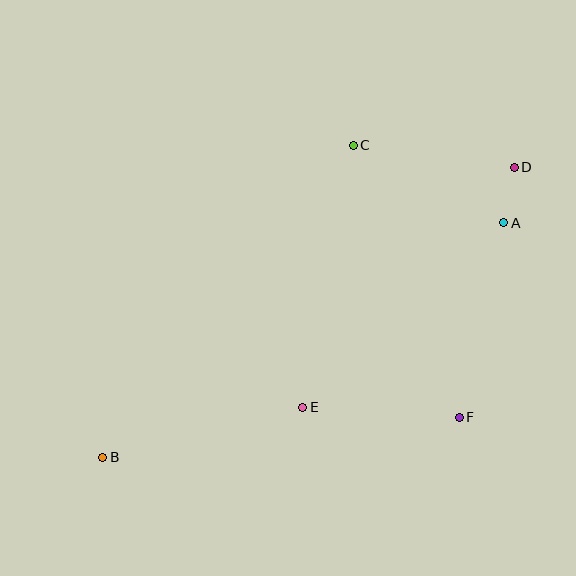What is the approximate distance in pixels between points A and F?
The distance between A and F is approximately 199 pixels.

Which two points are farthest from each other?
Points B and D are farthest from each other.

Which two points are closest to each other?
Points A and D are closest to each other.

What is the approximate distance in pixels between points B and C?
The distance between B and C is approximately 400 pixels.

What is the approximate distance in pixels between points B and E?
The distance between B and E is approximately 206 pixels.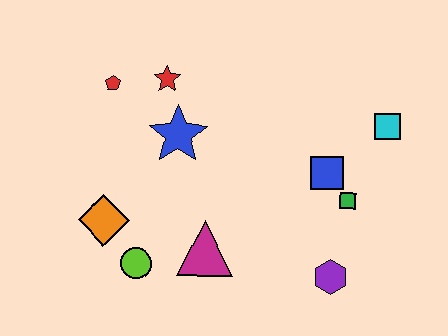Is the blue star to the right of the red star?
Yes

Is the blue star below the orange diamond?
No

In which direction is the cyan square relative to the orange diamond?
The cyan square is to the right of the orange diamond.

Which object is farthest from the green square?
The red pentagon is farthest from the green square.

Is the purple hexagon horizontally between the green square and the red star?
Yes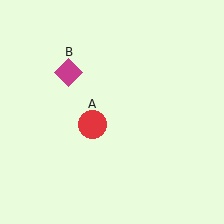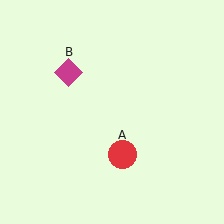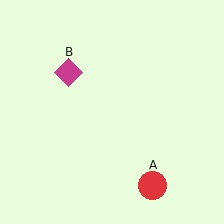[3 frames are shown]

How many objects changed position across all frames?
1 object changed position: red circle (object A).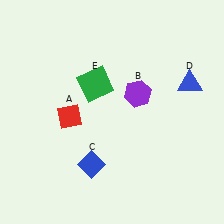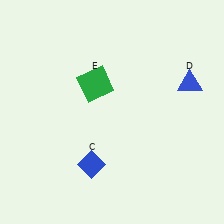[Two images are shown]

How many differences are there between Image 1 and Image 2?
There are 2 differences between the two images.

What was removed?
The purple hexagon (B), the red diamond (A) were removed in Image 2.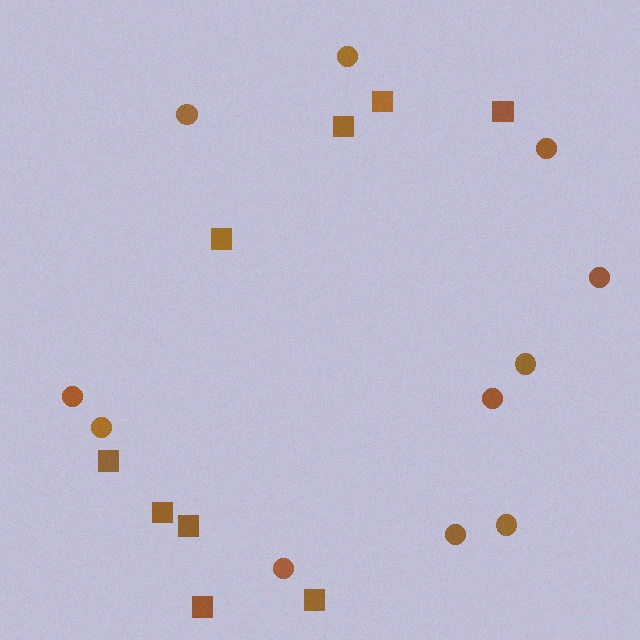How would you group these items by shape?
There are 2 groups: one group of squares (9) and one group of circles (11).